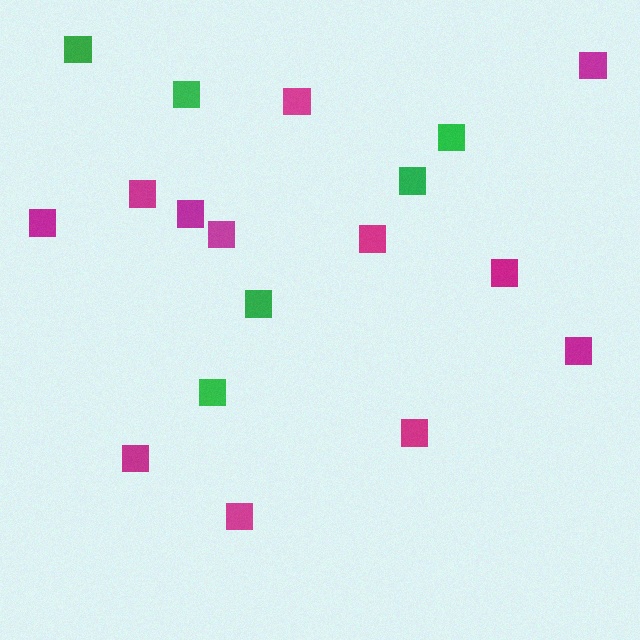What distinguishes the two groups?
There are 2 groups: one group of magenta squares (12) and one group of green squares (6).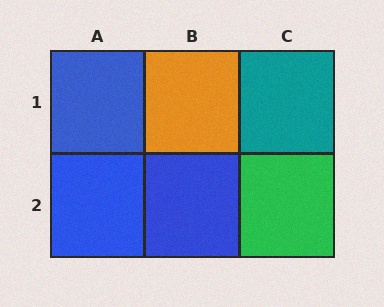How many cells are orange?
1 cell is orange.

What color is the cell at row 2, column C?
Green.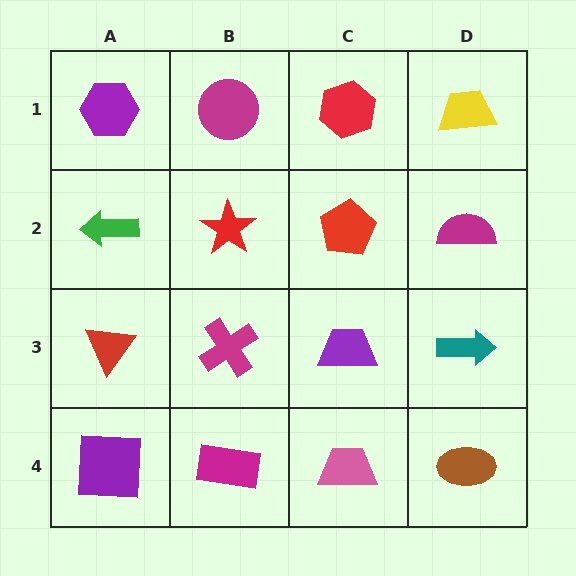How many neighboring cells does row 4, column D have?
2.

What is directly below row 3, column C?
A pink trapezoid.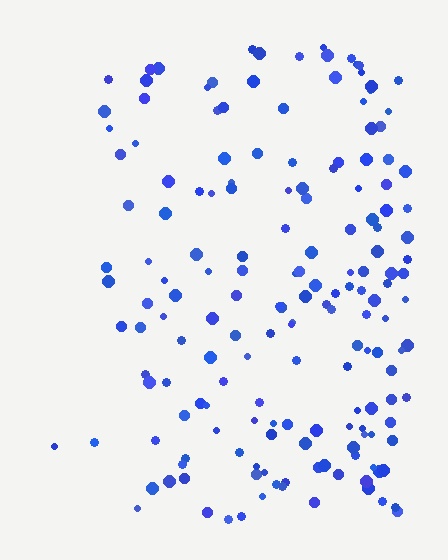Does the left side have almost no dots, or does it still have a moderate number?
Still a moderate number, just noticeably fewer than the right.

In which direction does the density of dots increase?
From left to right, with the right side densest.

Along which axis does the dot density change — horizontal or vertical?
Horizontal.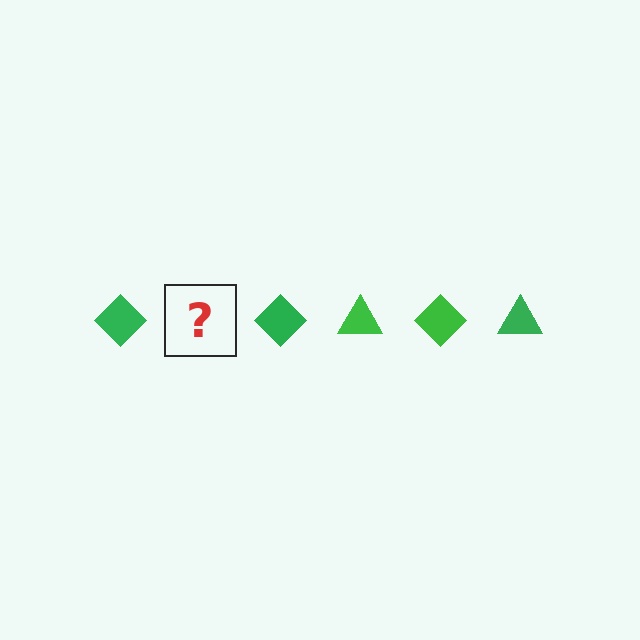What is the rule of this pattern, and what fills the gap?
The rule is that the pattern cycles through diamond, triangle shapes in green. The gap should be filled with a green triangle.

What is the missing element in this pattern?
The missing element is a green triangle.